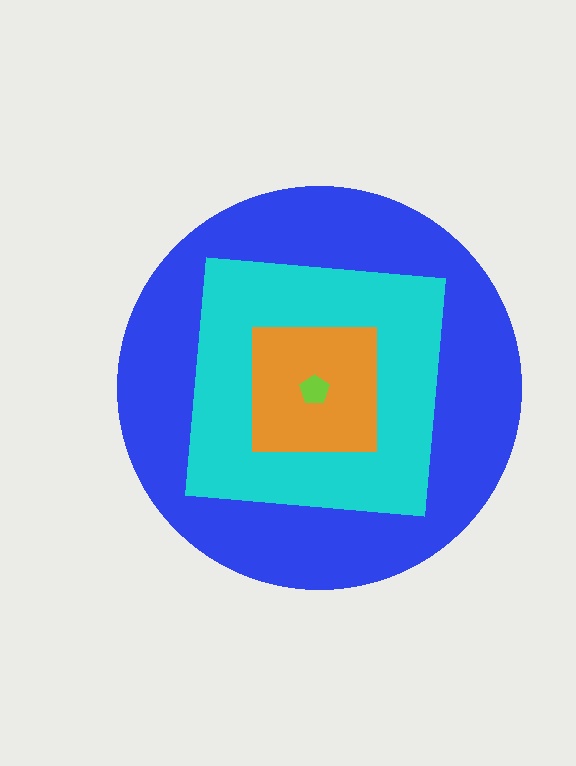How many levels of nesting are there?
4.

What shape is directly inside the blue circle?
The cyan square.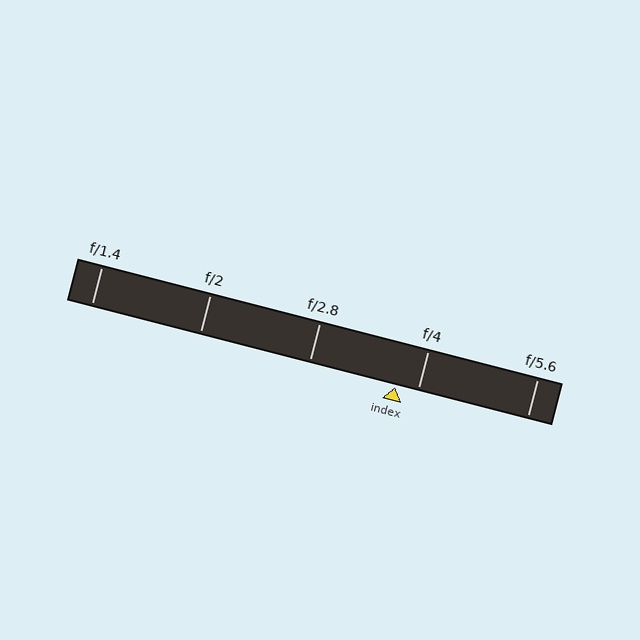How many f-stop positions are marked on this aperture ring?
There are 5 f-stop positions marked.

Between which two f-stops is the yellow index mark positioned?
The index mark is between f/2.8 and f/4.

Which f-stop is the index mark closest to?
The index mark is closest to f/4.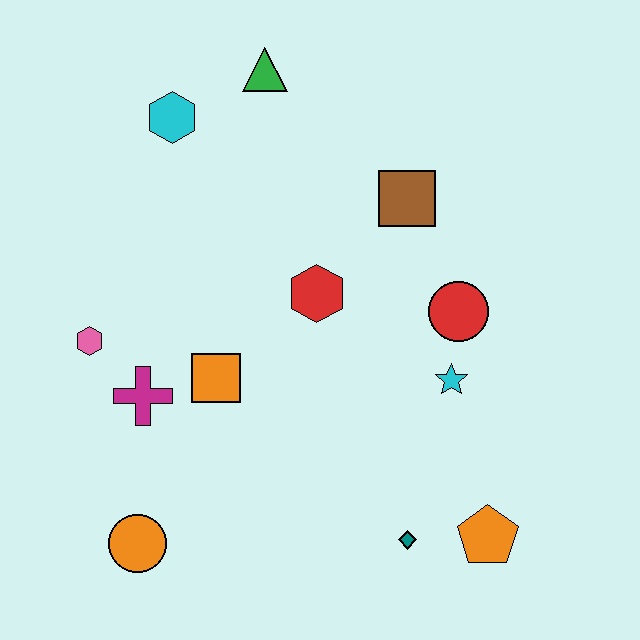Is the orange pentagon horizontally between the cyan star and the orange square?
No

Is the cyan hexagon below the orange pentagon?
No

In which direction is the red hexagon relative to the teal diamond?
The red hexagon is above the teal diamond.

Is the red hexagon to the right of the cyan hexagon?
Yes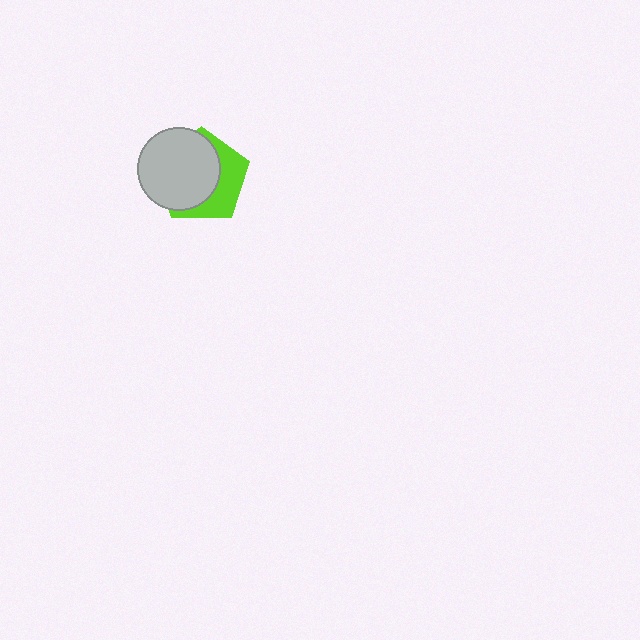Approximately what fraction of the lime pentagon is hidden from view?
Roughly 61% of the lime pentagon is hidden behind the light gray circle.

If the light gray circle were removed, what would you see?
You would see the complete lime pentagon.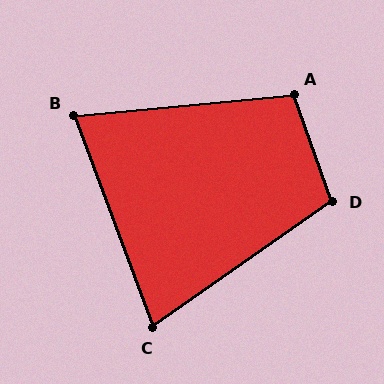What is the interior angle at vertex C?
Approximately 75 degrees (acute).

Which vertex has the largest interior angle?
D, at approximately 105 degrees.